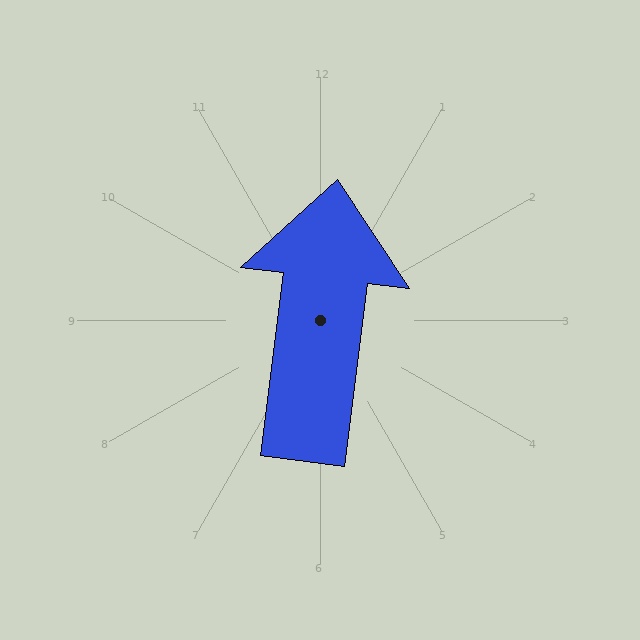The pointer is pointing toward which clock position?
Roughly 12 o'clock.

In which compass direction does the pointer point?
North.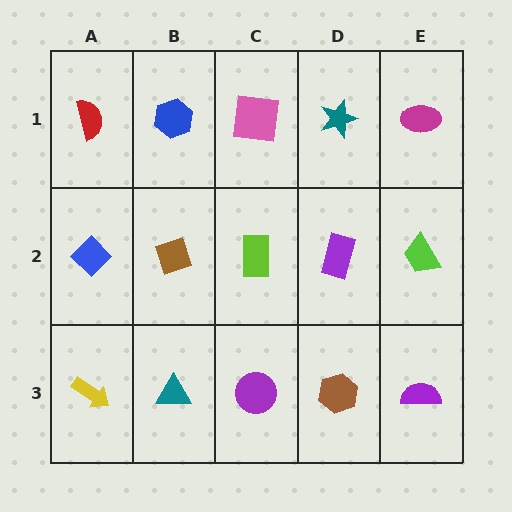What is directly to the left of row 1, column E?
A teal star.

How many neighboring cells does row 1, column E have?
2.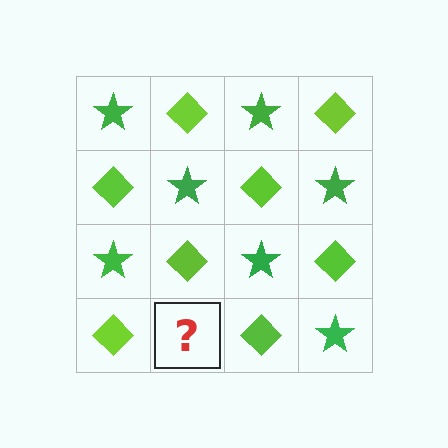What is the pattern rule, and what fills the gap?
The rule is that it alternates green star and lime diamond in a checkerboard pattern. The gap should be filled with a green star.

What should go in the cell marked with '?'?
The missing cell should contain a green star.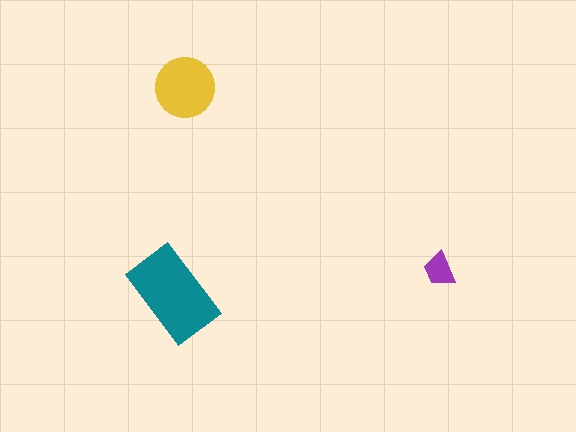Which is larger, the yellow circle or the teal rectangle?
The teal rectangle.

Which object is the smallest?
The purple trapezoid.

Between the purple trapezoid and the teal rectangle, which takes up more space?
The teal rectangle.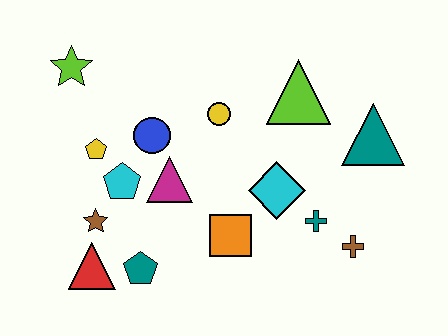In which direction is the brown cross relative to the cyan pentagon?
The brown cross is to the right of the cyan pentagon.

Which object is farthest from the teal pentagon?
The teal triangle is farthest from the teal pentagon.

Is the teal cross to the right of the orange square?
Yes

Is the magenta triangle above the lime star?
No